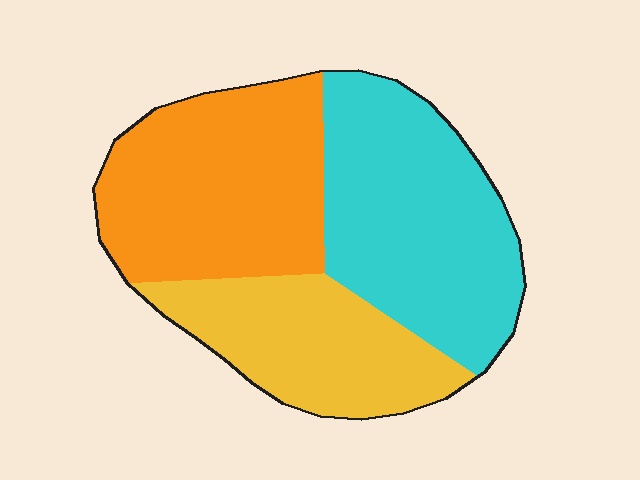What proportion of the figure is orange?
Orange takes up between a quarter and a half of the figure.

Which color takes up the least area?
Yellow, at roughly 25%.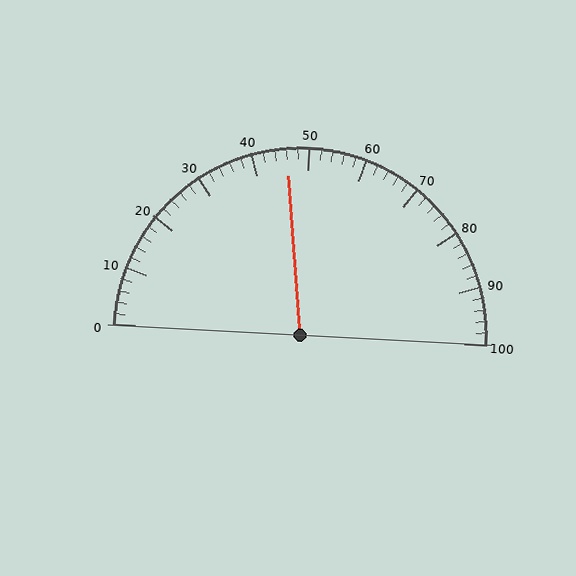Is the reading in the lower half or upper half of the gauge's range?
The reading is in the lower half of the range (0 to 100).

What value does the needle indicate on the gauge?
The needle indicates approximately 46.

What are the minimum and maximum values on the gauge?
The gauge ranges from 0 to 100.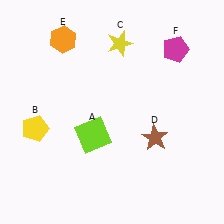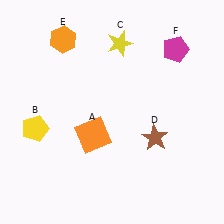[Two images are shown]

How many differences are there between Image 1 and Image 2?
There is 1 difference between the two images.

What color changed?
The square (A) changed from lime in Image 1 to orange in Image 2.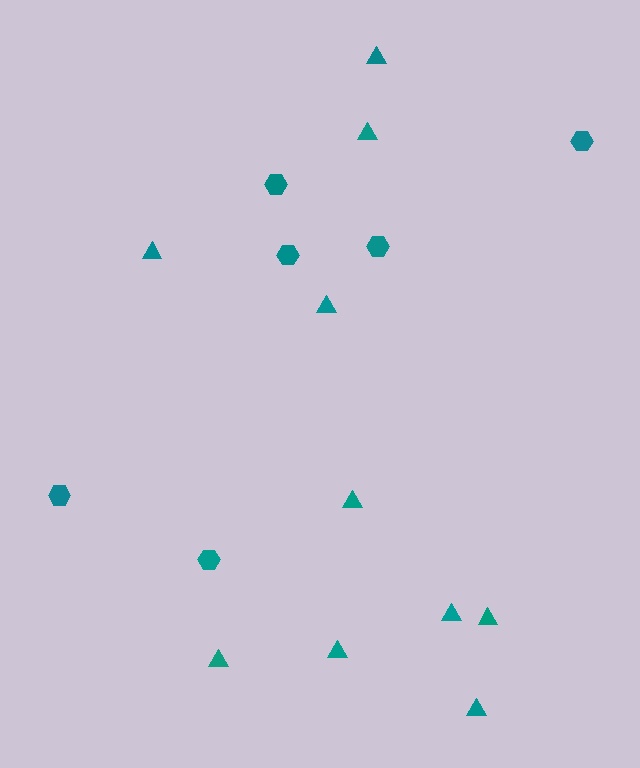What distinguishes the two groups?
There are 2 groups: one group of triangles (10) and one group of hexagons (6).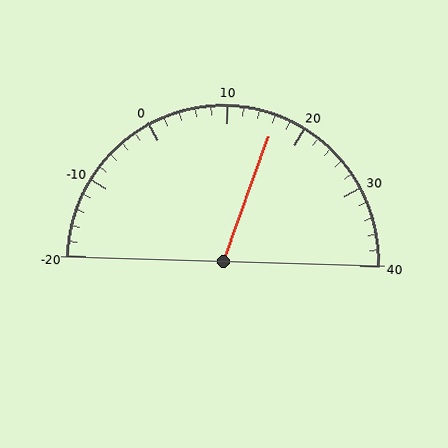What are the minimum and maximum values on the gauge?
The gauge ranges from -20 to 40.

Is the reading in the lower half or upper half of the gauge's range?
The reading is in the upper half of the range (-20 to 40).